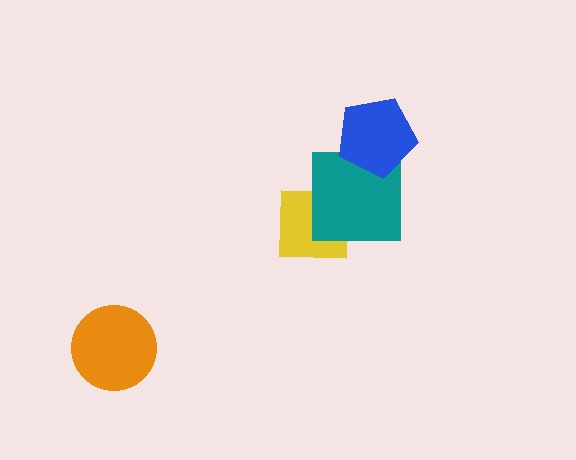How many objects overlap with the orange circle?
0 objects overlap with the orange circle.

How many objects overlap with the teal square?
2 objects overlap with the teal square.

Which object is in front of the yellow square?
The teal square is in front of the yellow square.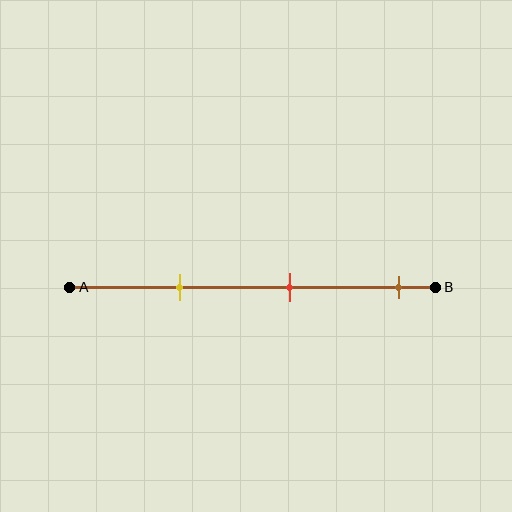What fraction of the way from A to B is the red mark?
The red mark is approximately 60% (0.6) of the way from A to B.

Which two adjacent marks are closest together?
The yellow and red marks are the closest adjacent pair.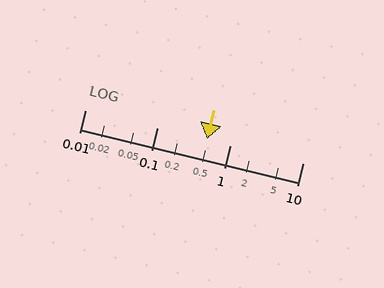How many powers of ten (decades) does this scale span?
The scale spans 3 decades, from 0.01 to 10.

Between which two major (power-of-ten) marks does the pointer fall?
The pointer is between 0.1 and 1.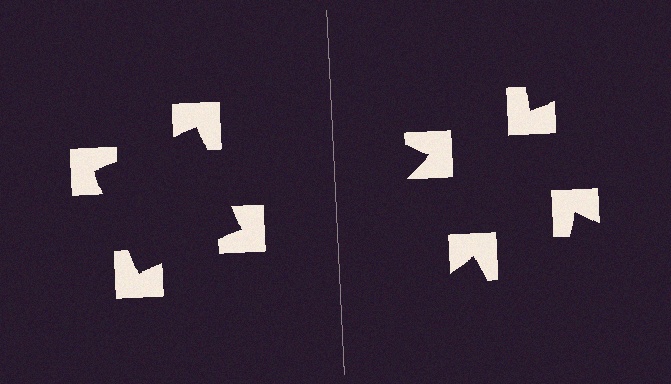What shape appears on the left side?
An illusory square.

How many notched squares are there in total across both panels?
8 — 4 on each side.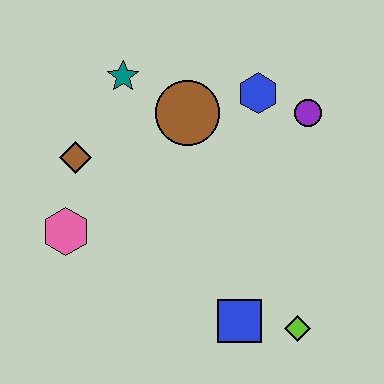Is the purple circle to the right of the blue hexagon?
Yes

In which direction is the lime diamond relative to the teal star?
The lime diamond is below the teal star.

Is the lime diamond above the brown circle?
No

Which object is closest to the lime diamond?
The blue square is closest to the lime diamond.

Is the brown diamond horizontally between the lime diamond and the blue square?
No